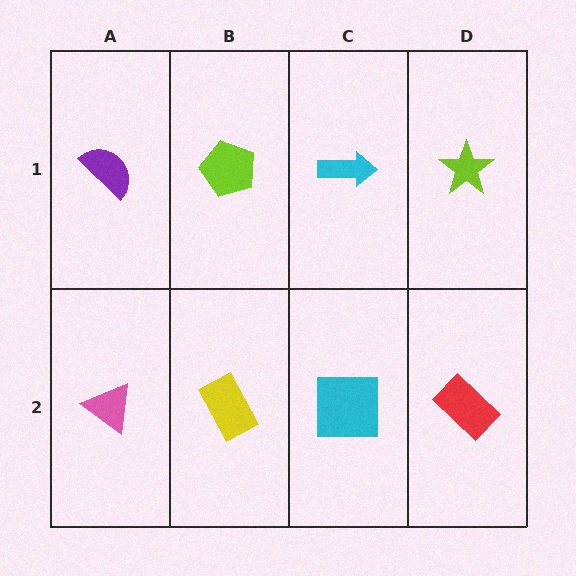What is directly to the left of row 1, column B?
A purple semicircle.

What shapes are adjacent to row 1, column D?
A red rectangle (row 2, column D), a cyan arrow (row 1, column C).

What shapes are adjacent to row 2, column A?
A purple semicircle (row 1, column A), a yellow rectangle (row 2, column B).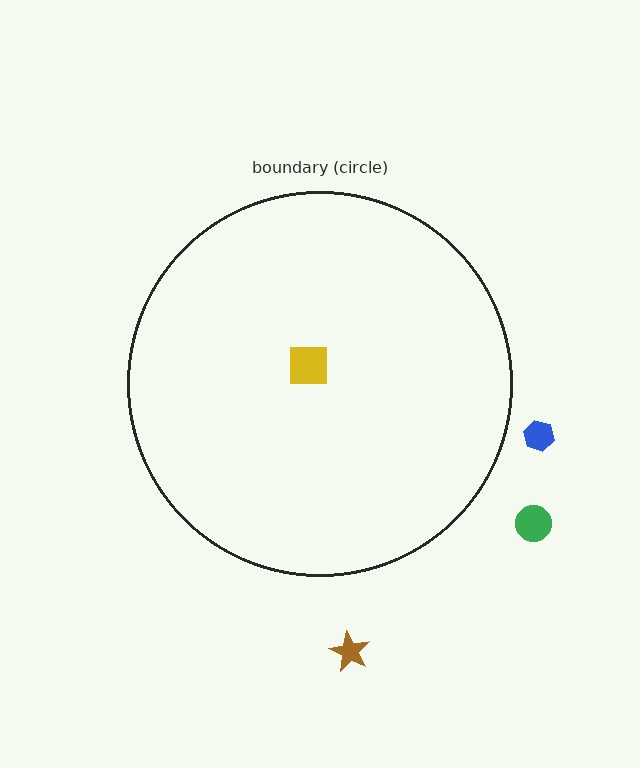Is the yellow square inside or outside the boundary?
Inside.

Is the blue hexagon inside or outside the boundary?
Outside.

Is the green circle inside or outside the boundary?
Outside.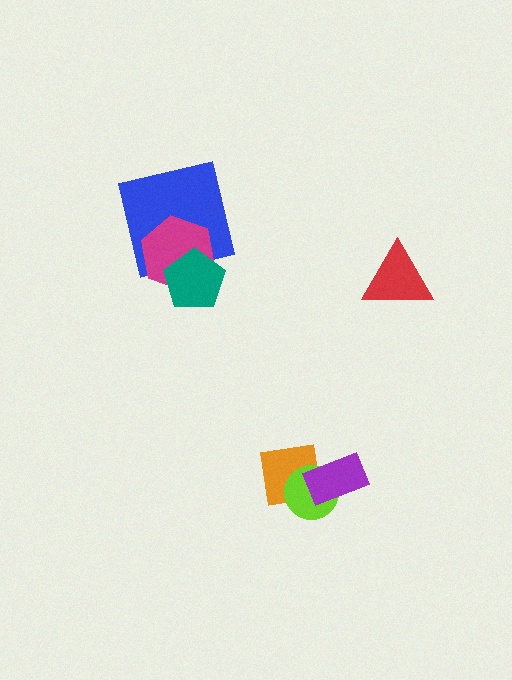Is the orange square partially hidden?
Yes, it is partially covered by another shape.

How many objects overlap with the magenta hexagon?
2 objects overlap with the magenta hexagon.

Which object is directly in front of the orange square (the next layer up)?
The lime circle is directly in front of the orange square.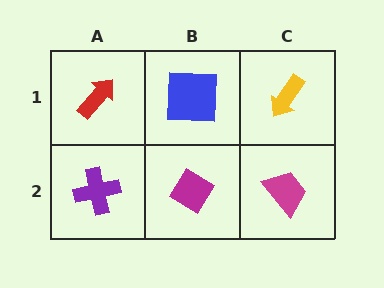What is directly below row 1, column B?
A magenta diamond.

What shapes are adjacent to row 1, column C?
A magenta trapezoid (row 2, column C), a blue square (row 1, column B).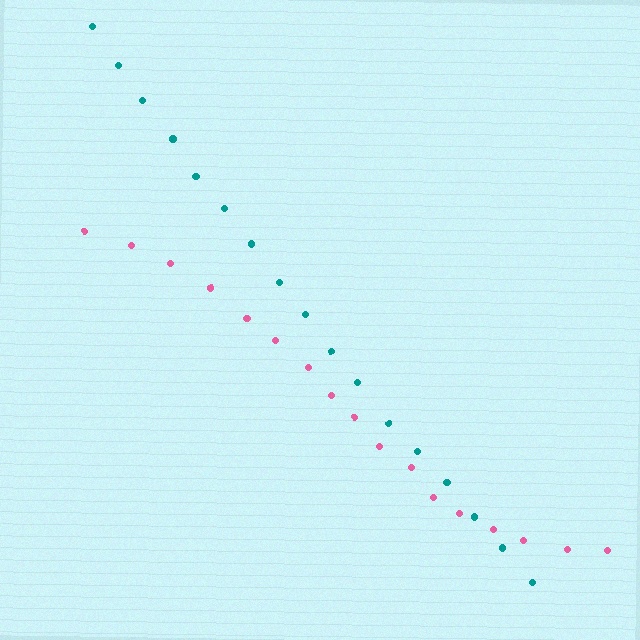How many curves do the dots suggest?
There are 2 distinct paths.